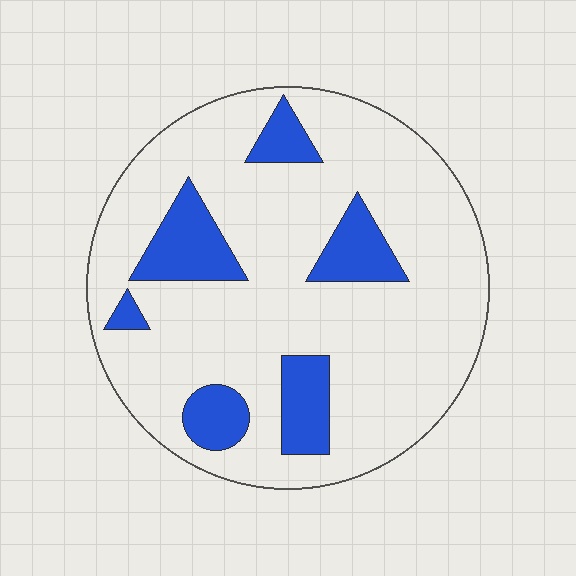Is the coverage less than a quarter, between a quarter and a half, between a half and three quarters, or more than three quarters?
Less than a quarter.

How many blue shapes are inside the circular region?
6.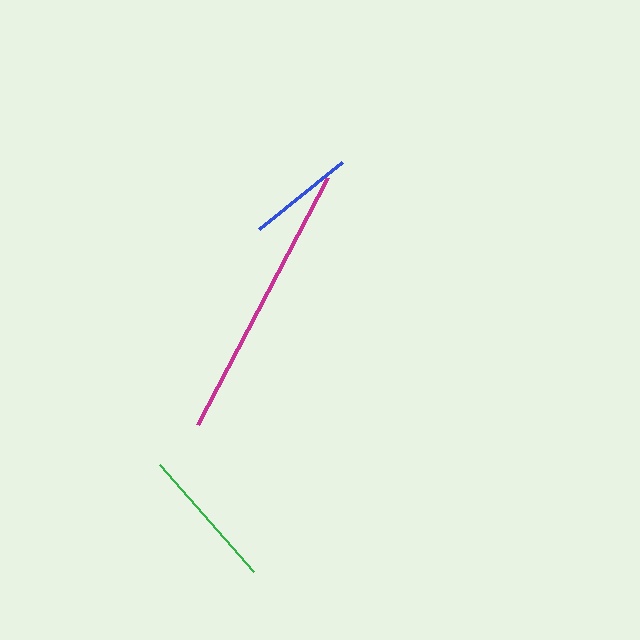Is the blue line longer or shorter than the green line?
The green line is longer than the blue line.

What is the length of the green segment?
The green segment is approximately 142 pixels long.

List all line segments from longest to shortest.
From longest to shortest: magenta, green, blue.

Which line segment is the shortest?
The blue line is the shortest at approximately 107 pixels.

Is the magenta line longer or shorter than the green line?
The magenta line is longer than the green line.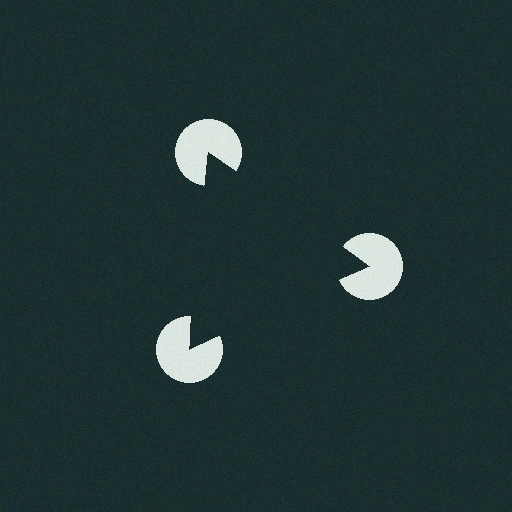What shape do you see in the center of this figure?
An illusory triangle — its edges are inferred from the aligned wedge cuts in the pac-man discs, not physically drawn.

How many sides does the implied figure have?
3 sides.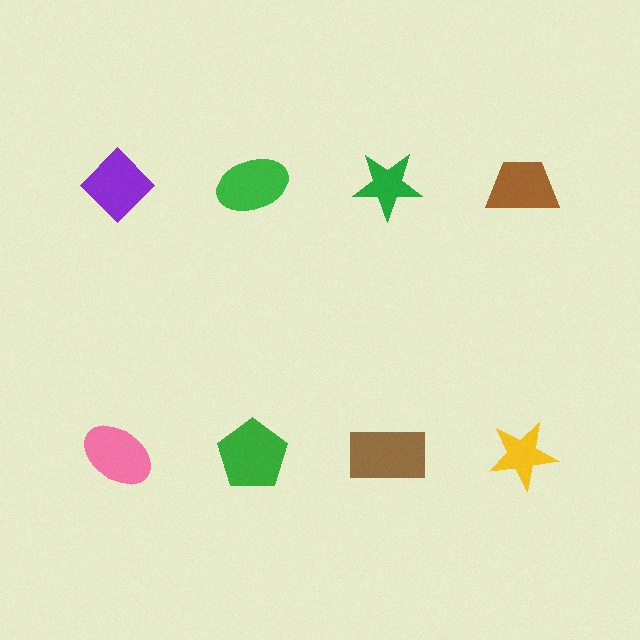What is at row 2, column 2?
A green pentagon.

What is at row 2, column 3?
A brown rectangle.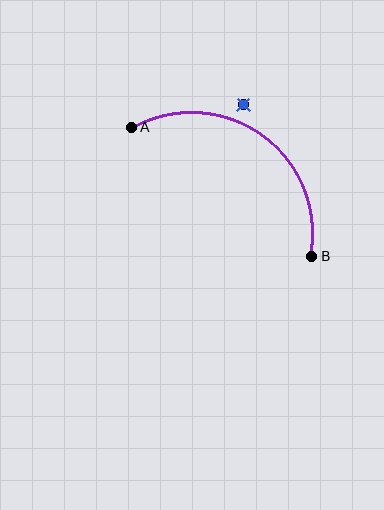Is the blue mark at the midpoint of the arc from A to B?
No — the blue mark does not lie on the arc at all. It sits slightly outside the curve.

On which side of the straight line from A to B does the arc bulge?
The arc bulges above and to the right of the straight line connecting A and B.